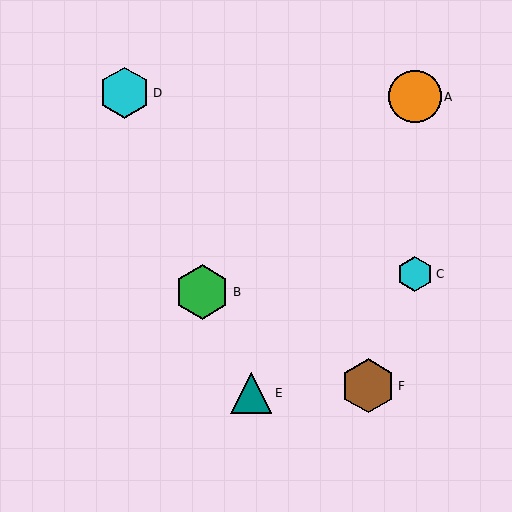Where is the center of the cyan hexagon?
The center of the cyan hexagon is at (125, 93).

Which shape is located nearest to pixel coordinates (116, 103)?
The cyan hexagon (labeled D) at (125, 93) is nearest to that location.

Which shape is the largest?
The green hexagon (labeled B) is the largest.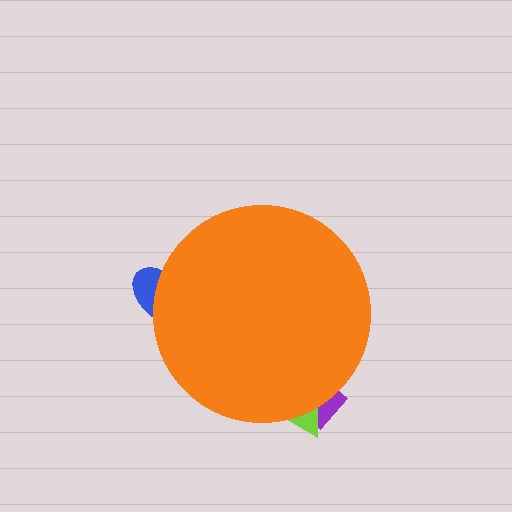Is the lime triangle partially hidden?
Yes, the lime triangle is partially hidden behind the orange circle.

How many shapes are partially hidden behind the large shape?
3 shapes are partially hidden.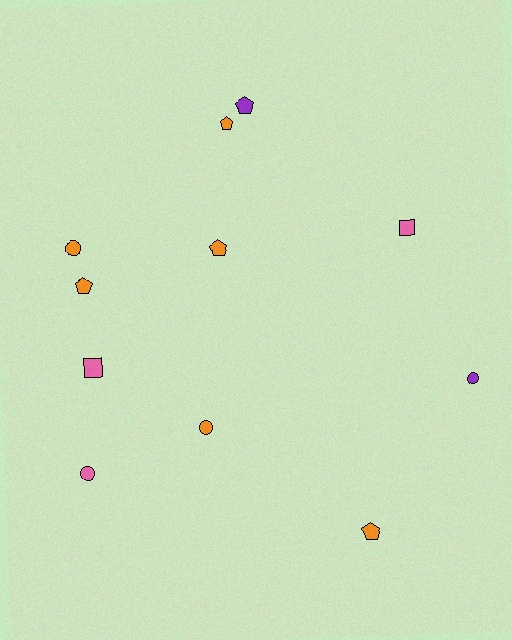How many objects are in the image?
There are 11 objects.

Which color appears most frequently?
Orange, with 6 objects.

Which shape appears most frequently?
Pentagon, with 5 objects.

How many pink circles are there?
There is 1 pink circle.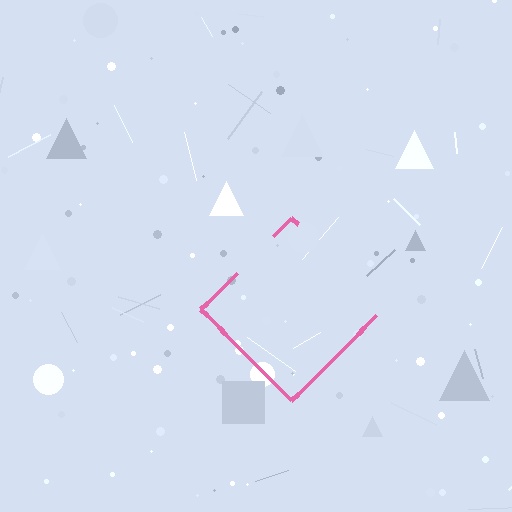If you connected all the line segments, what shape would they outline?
They would outline a diamond.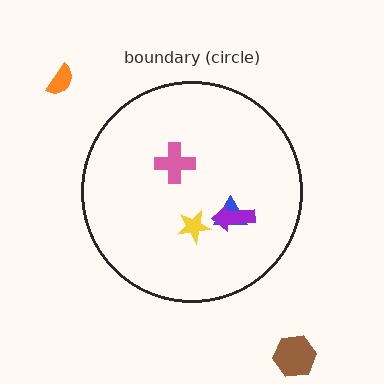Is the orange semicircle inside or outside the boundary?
Outside.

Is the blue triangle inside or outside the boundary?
Inside.